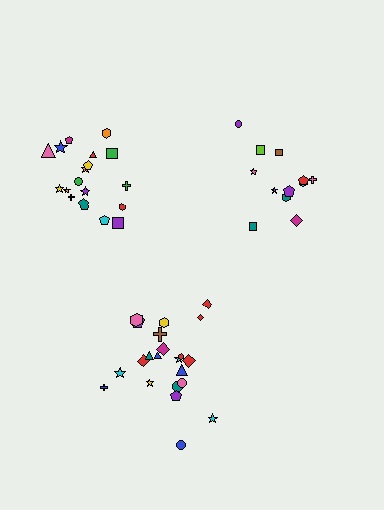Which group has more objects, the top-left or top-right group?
The top-left group.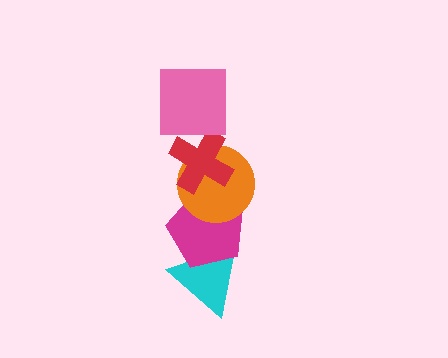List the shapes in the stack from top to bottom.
From top to bottom: the pink square, the red cross, the orange circle, the magenta pentagon, the cyan triangle.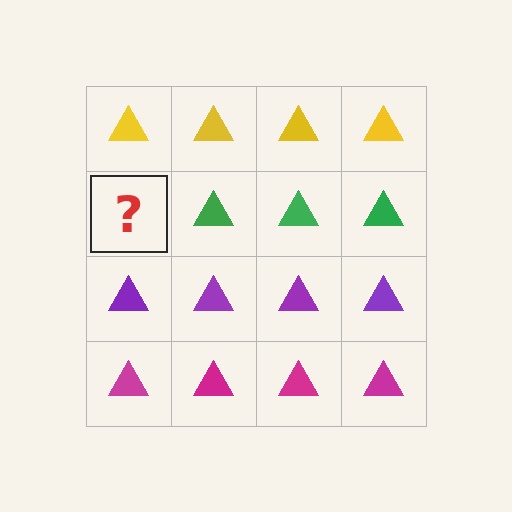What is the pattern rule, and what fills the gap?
The rule is that each row has a consistent color. The gap should be filled with a green triangle.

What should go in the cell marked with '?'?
The missing cell should contain a green triangle.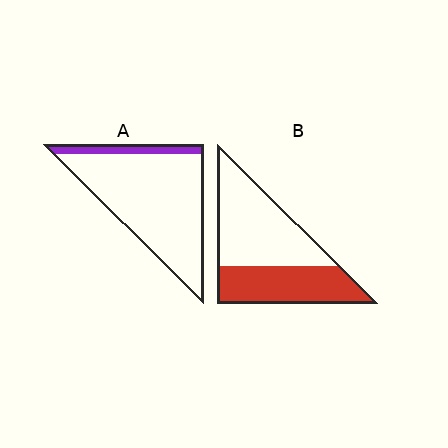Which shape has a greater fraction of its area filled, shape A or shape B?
Shape B.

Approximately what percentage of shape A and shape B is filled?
A is approximately 10% and B is approximately 40%.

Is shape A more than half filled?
No.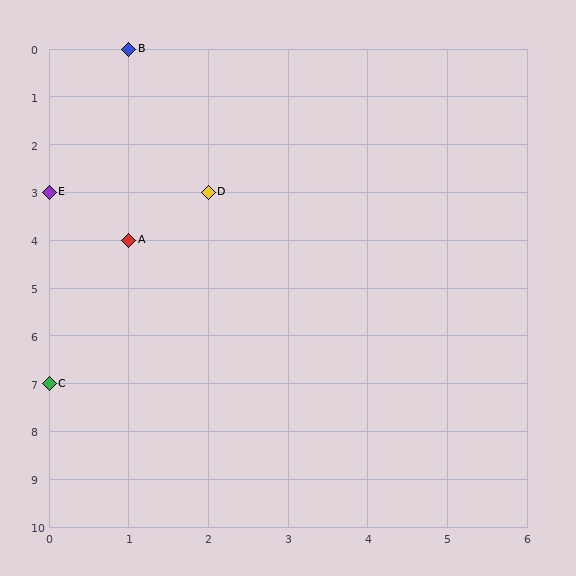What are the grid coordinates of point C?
Point C is at grid coordinates (0, 7).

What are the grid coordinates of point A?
Point A is at grid coordinates (1, 4).